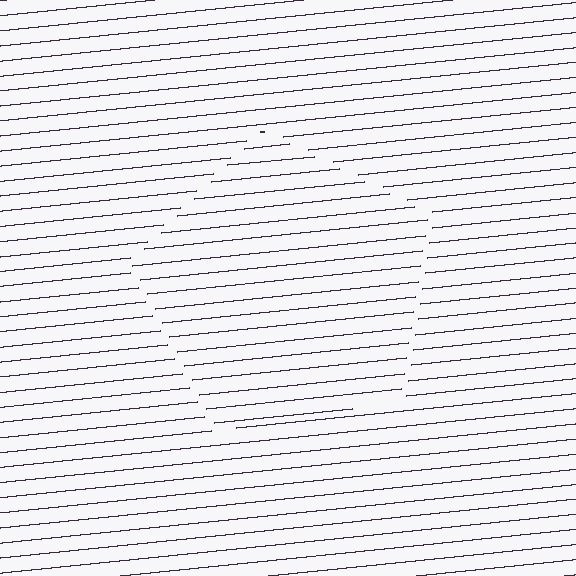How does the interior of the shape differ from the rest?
The interior of the shape contains the same grating, shifted by half a period — the contour is defined by the phase discontinuity where line-ends from the inner and outer gratings abut.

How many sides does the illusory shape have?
5 sides — the line-ends trace a pentagon.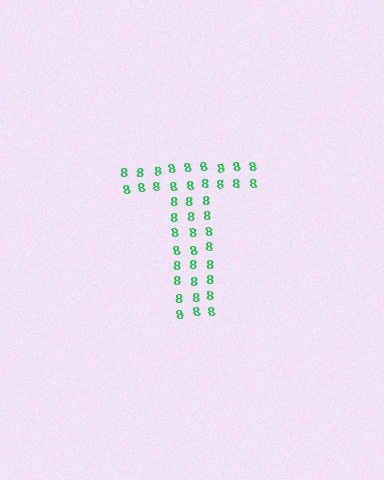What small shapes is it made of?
It is made of small digit 8's.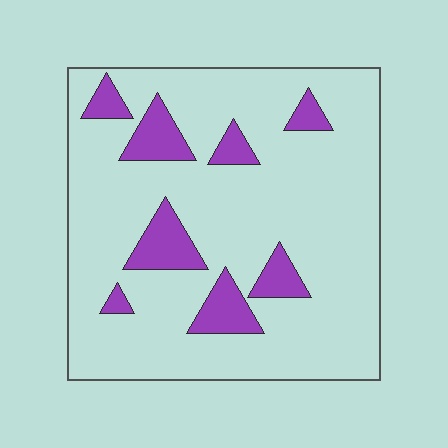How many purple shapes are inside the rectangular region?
8.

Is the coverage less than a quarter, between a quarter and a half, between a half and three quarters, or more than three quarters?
Less than a quarter.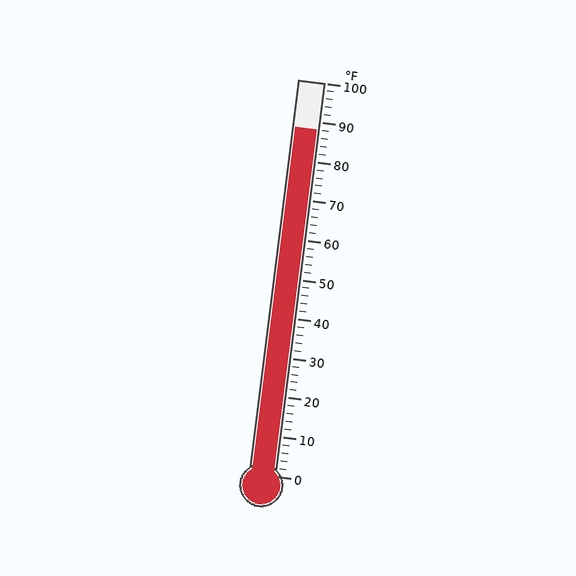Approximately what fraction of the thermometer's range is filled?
The thermometer is filled to approximately 90% of its range.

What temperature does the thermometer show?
The thermometer shows approximately 88°F.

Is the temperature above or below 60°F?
The temperature is above 60°F.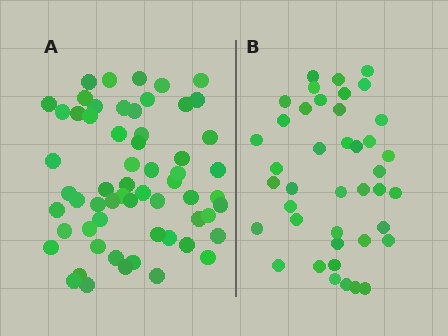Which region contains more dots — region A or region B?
Region A (the left region) has more dots.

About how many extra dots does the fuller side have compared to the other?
Region A has approximately 20 more dots than region B.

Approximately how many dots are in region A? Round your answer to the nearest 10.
About 60 dots.